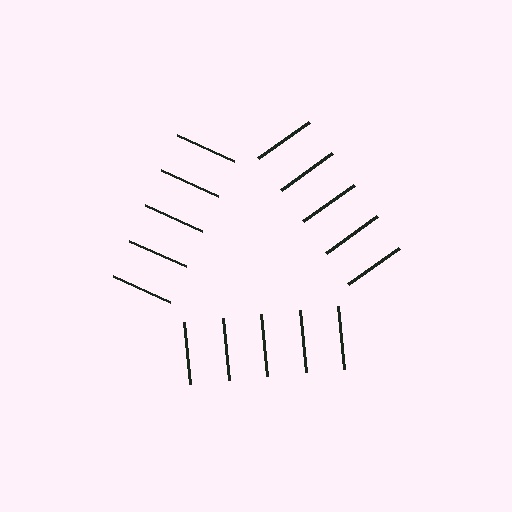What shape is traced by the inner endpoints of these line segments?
An illusory triangle — the line segments terminate on its edges but no continuous stroke is drawn.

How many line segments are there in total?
15 — 5 along each of the 3 edges.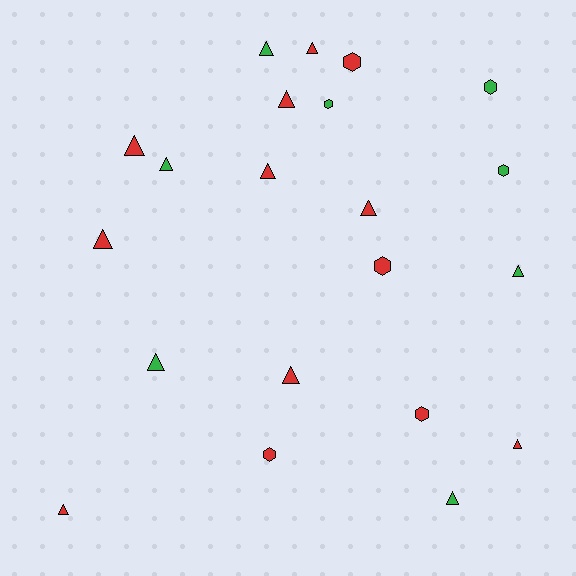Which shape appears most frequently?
Triangle, with 14 objects.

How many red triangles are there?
There are 9 red triangles.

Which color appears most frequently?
Red, with 13 objects.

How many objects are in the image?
There are 21 objects.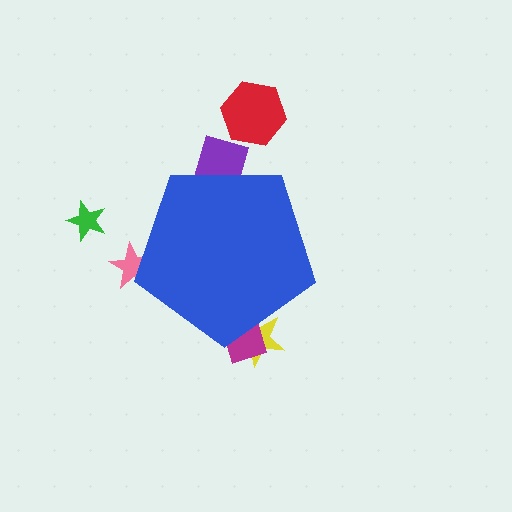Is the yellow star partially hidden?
Yes, the yellow star is partially hidden behind the blue pentagon.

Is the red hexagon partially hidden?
No, the red hexagon is fully visible.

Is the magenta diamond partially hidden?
Yes, the magenta diamond is partially hidden behind the blue pentagon.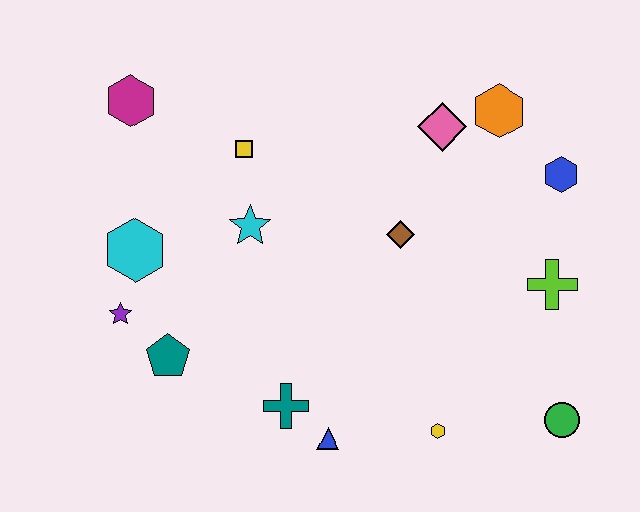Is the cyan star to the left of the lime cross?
Yes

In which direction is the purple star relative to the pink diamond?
The purple star is to the left of the pink diamond.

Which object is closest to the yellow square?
The cyan star is closest to the yellow square.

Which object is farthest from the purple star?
The blue hexagon is farthest from the purple star.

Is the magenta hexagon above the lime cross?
Yes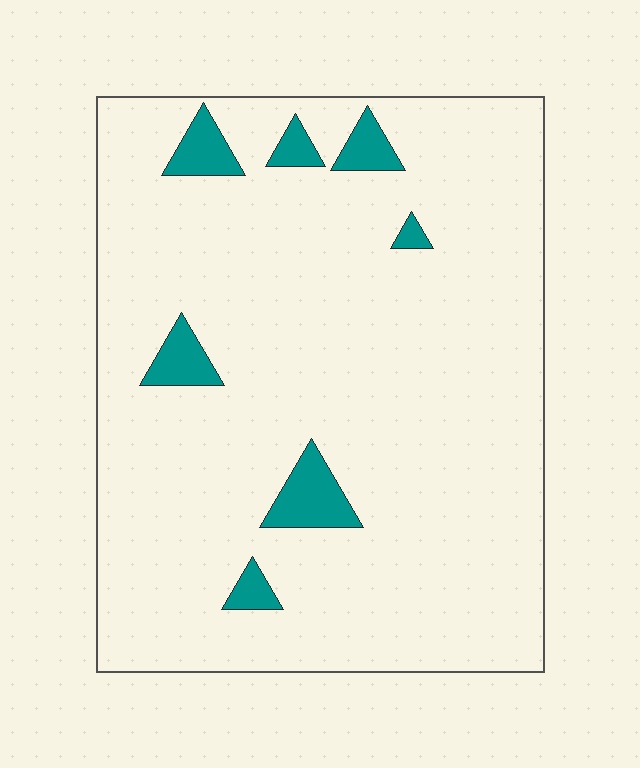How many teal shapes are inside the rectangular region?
7.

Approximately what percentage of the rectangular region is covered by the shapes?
Approximately 5%.